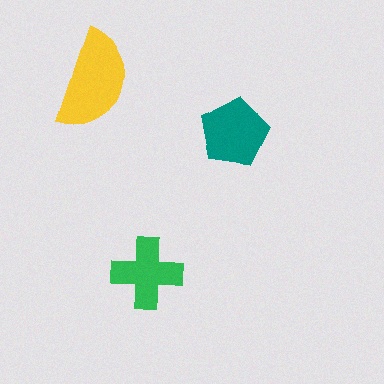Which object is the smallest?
The green cross.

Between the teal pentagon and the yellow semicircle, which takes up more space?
The yellow semicircle.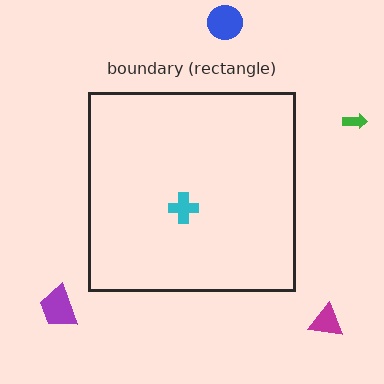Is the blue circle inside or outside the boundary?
Outside.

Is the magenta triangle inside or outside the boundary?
Outside.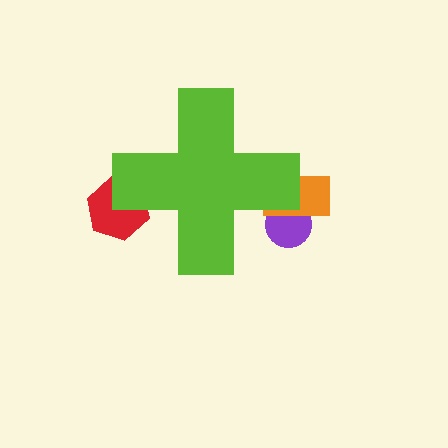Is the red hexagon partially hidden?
Yes, the red hexagon is partially hidden behind the lime cross.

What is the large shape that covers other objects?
A lime cross.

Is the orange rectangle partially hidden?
Yes, the orange rectangle is partially hidden behind the lime cross.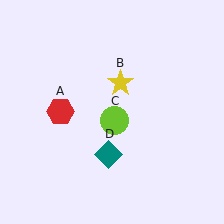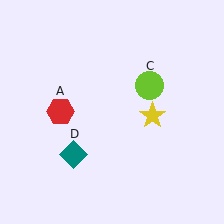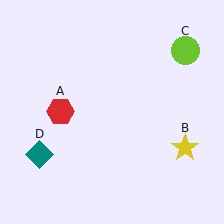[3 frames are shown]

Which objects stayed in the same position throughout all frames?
Red hexagon (object A) remained stationary.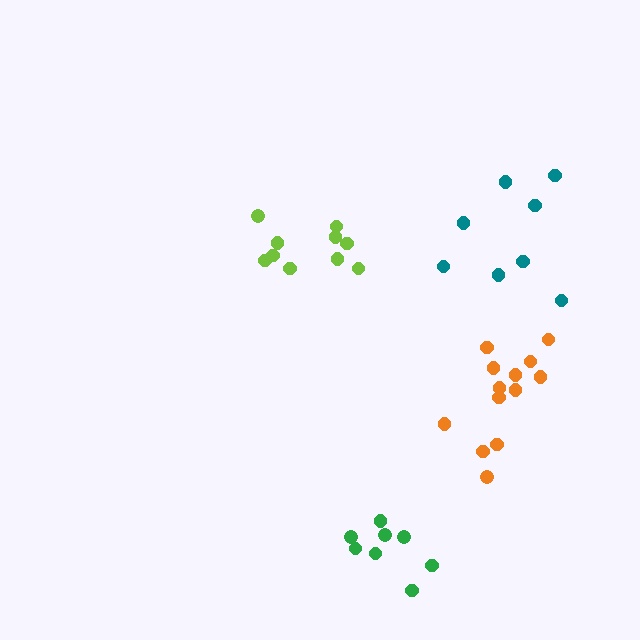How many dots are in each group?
Group 1: 8 dots, Group 2: 13 dots, Group 3: 8 dots, Group 4: 10 dots (39 total).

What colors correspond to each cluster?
The clusters are colored: green, orange, teal, lime.